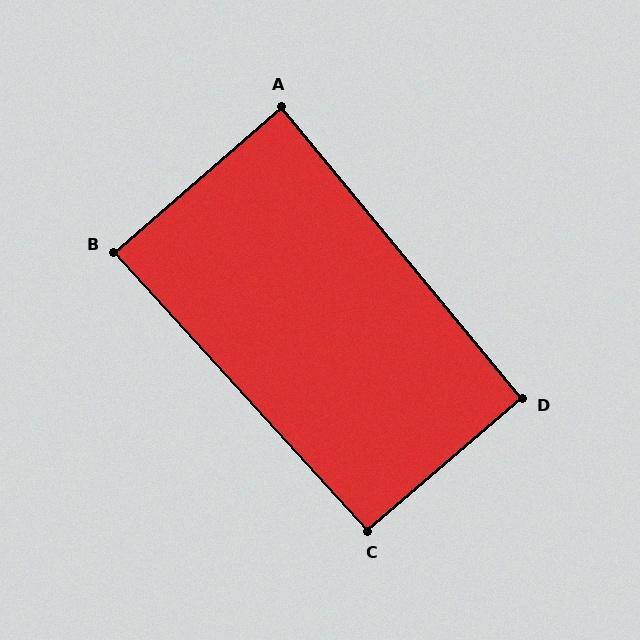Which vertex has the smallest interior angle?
A, at approximately 89 degrees.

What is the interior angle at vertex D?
Approximately 91 degrees (approximately right).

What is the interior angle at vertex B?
Approximately 89 degrees (approximately right).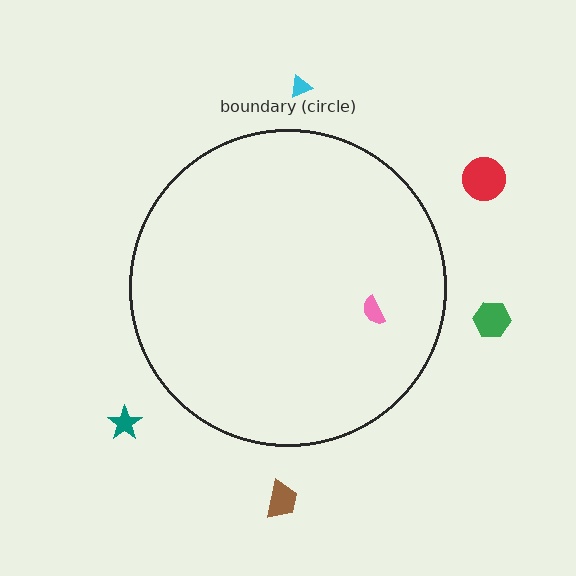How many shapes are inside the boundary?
1 inside, 5 outside.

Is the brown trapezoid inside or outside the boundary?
Outside.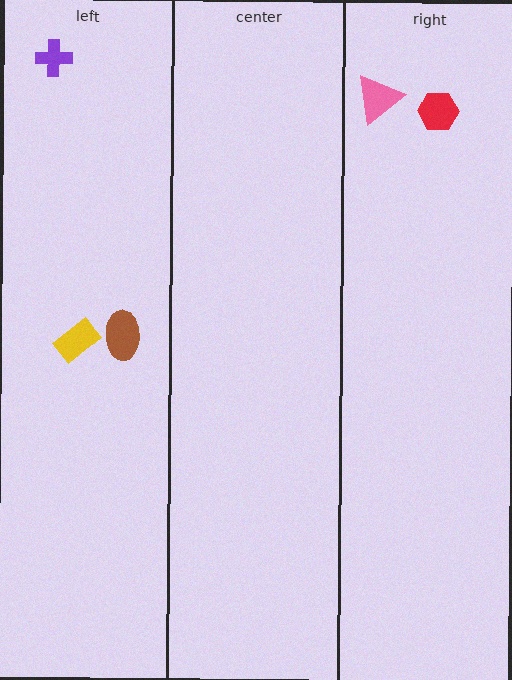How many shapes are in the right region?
2.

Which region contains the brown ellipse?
The left region.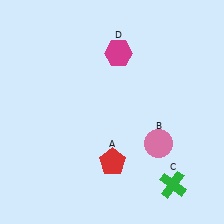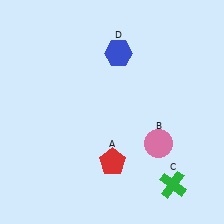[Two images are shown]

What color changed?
The hexagon (D) changed from magenta in Image 1 to blue in Image 2.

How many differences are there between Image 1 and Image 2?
There is 1 difference between the two images.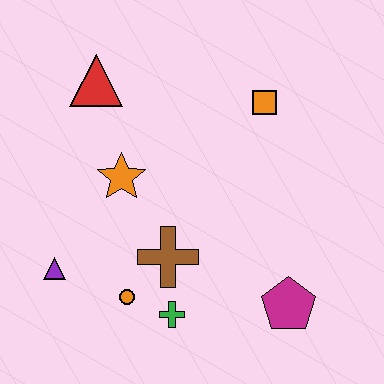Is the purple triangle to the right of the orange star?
No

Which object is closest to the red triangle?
The orange star is closest to the red triangle.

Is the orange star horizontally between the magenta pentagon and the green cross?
No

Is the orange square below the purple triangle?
No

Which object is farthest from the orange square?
The purple triangle is farthest from the orange square.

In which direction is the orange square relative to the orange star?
The orange square is to the right of the orange star.